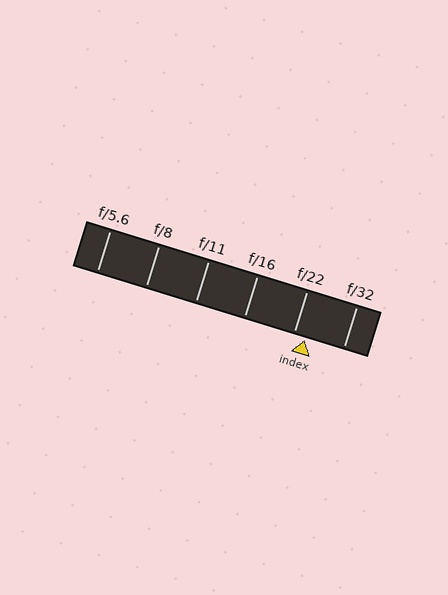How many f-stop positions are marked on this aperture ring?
There are 6 f-stop positions marked.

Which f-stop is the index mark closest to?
The index mark is closest to f/22.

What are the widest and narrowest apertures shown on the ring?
The widest aperture shown is f/5.6 and the narrowest is f/32.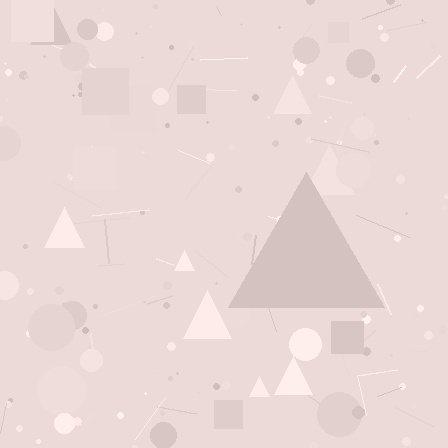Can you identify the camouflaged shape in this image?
The camouflaged shape is a triangle.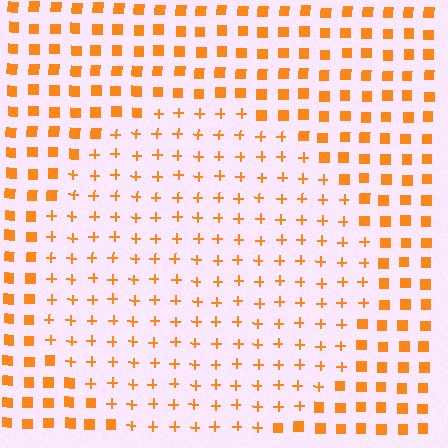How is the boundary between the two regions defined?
The boundary is defined by a change in element shape: plus signs inside vs. squares outside. All elements share the same color and spacing.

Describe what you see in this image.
The image is filled with small orange elements arranged in a uniform grid. A circle-shaped region contains plus signs, while the surrounding area contains squares. The boundary is defined purely by the change in element shape.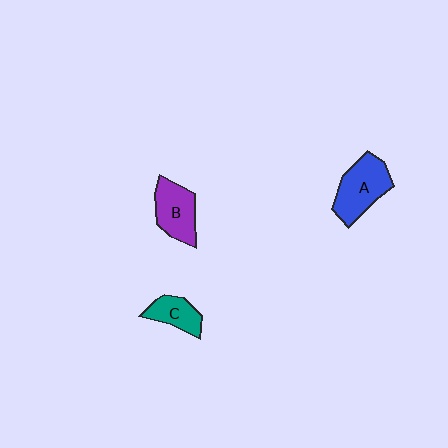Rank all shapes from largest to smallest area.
From largest to smallest: A (blue), B (purple), C (teal).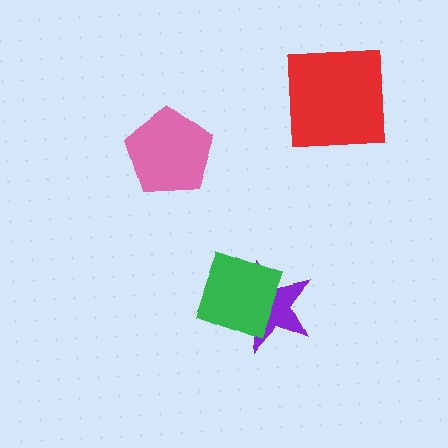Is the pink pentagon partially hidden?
No, no other shape covers it.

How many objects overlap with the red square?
0 objects overlap with the red square.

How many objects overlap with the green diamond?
1 object overlaps with the green diamond.